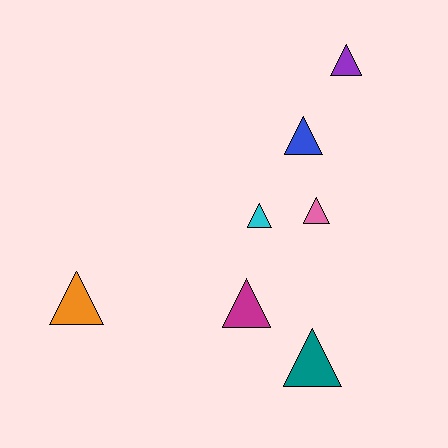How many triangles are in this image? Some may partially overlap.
There are 7 triangles.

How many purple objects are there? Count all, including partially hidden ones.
There is 1 purple object.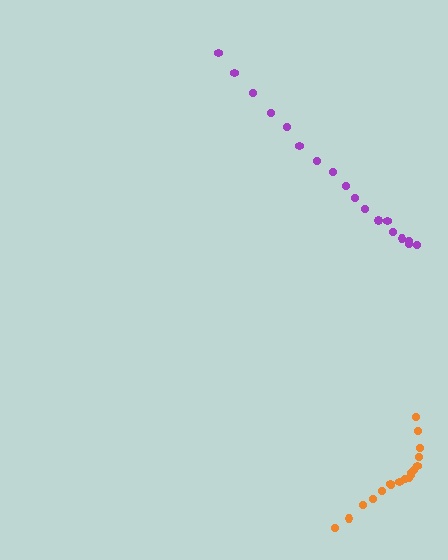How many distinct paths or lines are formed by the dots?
There are 2 distinct paths.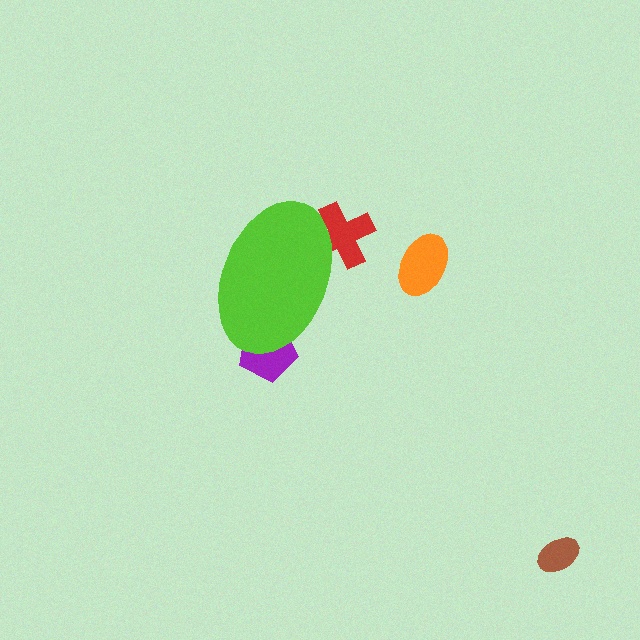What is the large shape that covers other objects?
A lime ellipse.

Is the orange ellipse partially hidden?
No, the orange ellipse is fully visible.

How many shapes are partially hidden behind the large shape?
2 shapes are partially hidden.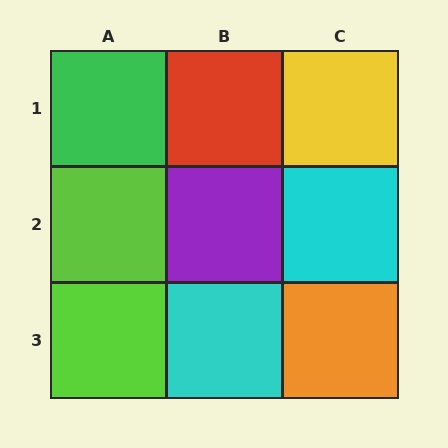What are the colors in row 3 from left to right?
Lime, cyan, orange.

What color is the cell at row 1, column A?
Green.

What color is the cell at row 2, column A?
Lime.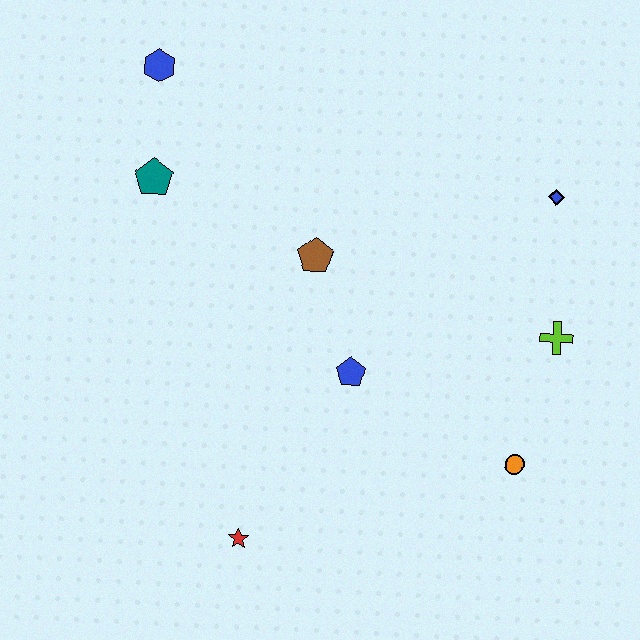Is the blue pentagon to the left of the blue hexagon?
No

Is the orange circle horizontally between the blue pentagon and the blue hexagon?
No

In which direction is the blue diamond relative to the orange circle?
The blue diamond is above the orange circle.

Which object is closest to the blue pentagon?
The brown pentagon is closest to the blue pentagon.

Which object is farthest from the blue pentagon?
The blue hexagon is farthest from the blue pentagon.